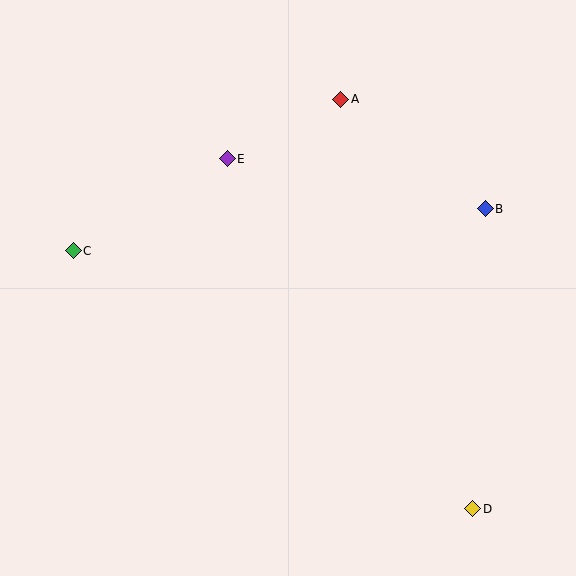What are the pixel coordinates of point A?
Point A is at (341, 99).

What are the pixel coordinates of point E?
Point E is at (227, 159).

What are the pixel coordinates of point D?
Point D is at (473, 509).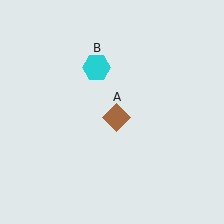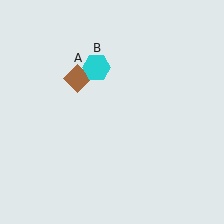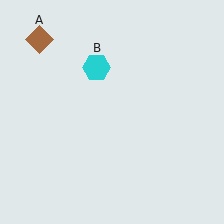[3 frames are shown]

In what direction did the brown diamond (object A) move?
The brown diamond (object A) moved up and to the left.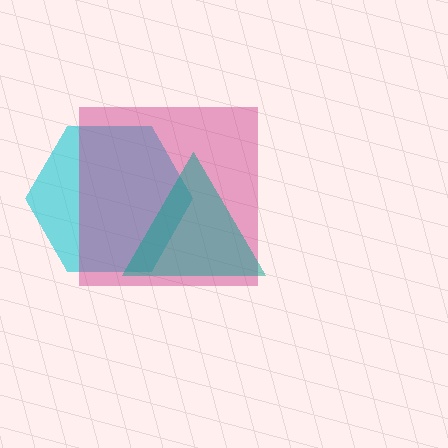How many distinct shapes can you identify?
There are 3 distinct shapes: a cyan hexagon, a magenta square, a teal triangle.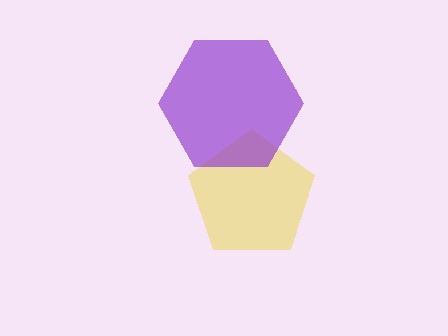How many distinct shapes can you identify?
There are 2 distinct shapes: a yellow pentagon, a purple hexagon.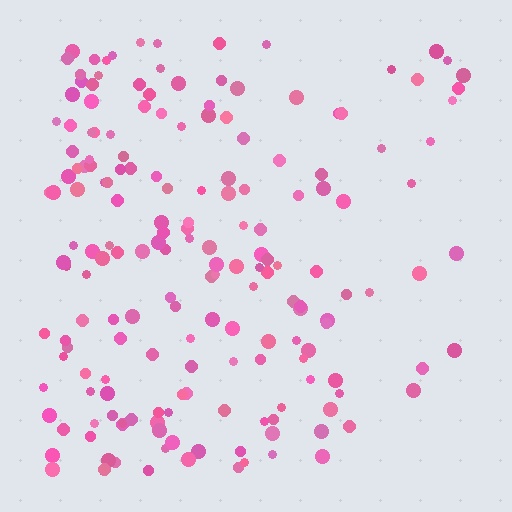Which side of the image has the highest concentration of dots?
The left.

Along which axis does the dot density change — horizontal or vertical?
Horizontal.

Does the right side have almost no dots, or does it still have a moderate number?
Still a moderate number, just noticeably fewer than the left.